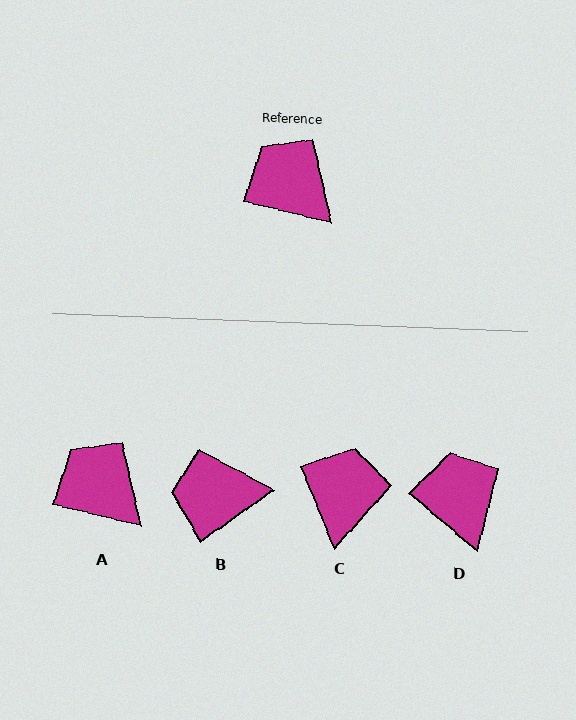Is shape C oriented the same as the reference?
No, it is off by about 54 degrees.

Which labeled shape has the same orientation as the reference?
A.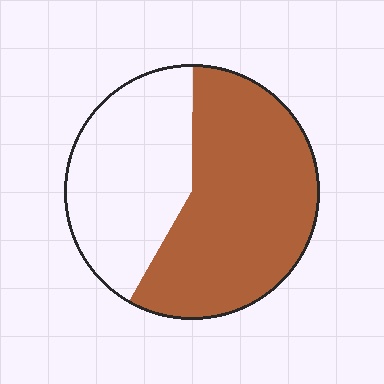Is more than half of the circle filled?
Yes.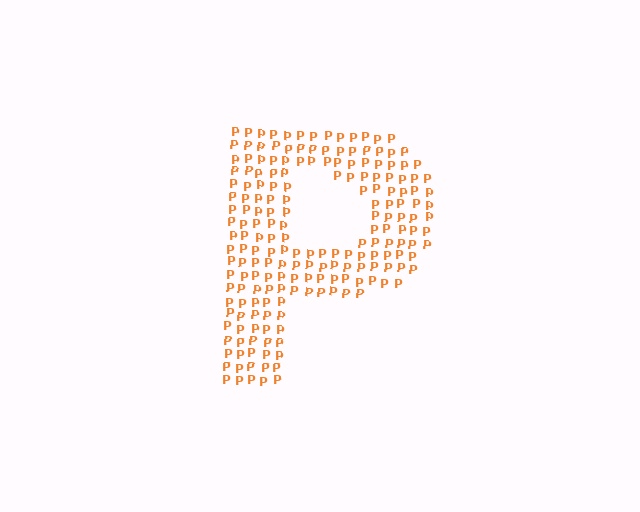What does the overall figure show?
The overall figure shows the letter P.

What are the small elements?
The small elements are letter P's.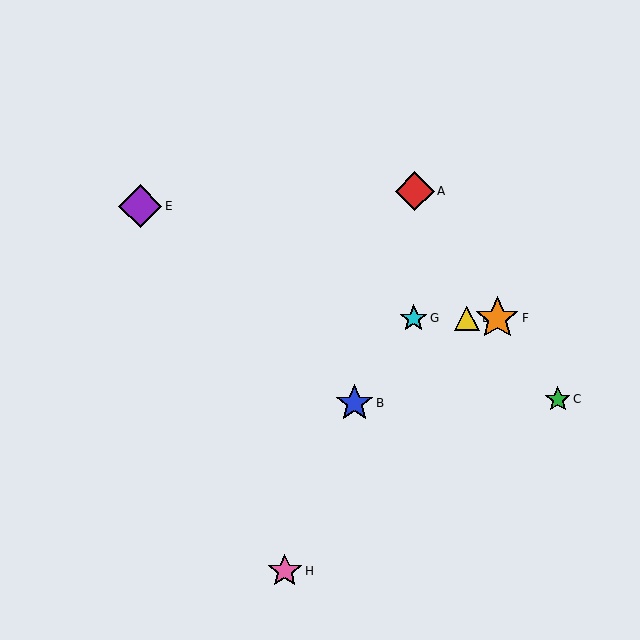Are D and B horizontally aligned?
No, D is at y≈318 and B is at y≈403.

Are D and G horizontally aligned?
Yes, both are at y≈318.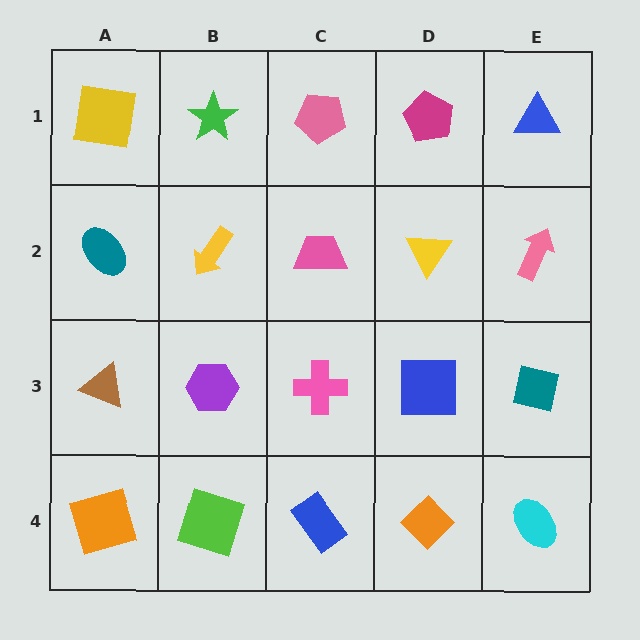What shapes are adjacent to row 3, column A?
A teal ellipse (row 2, column A), an orange square (row 4, column A), a purple hexagon (row 3, column B).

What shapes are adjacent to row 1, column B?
A yellow arrow (row 2, column B), a yellow square (row 1, column A), a pink pentagon (row 1, column C).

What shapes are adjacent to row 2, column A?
A yellow square (row 1, column A), a brown triangle (row 3, column A), a yellow arrow (row 2, column B).